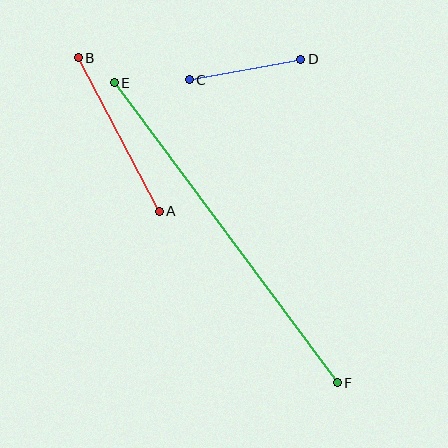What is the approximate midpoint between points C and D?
The midpoint is at approximately (245, 70) pixels.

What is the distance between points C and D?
The distance is approximately 113 pixels.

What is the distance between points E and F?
The distance is approximately 374 pixels.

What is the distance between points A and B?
The distance is approximately 174 pixels.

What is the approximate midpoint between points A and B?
The midpoint is at approximately (119, 134) pixels.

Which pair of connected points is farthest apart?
Points E and F are farthest apart.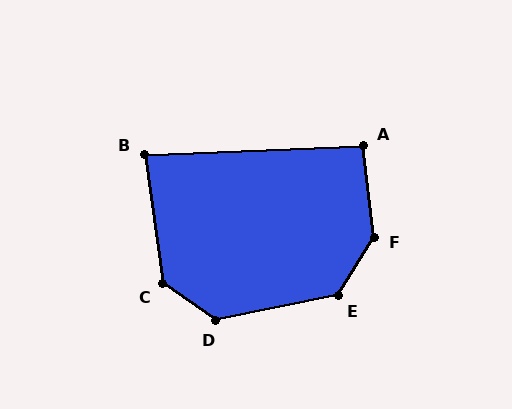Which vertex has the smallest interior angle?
B, at approximately 84 degrees.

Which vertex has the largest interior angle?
F, at approximately 142 degrees.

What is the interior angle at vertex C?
Approximately 133 degrees (obtuse).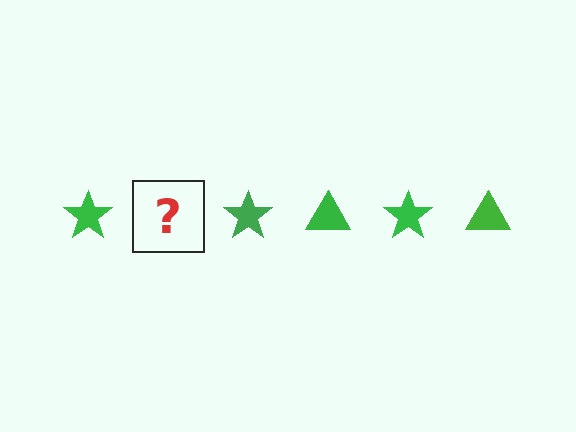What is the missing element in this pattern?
The missing element is a green triangle.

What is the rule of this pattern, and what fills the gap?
The rule is that the pattern cycles through star, triangle shapes in green. The gap should be filled with a green triangle.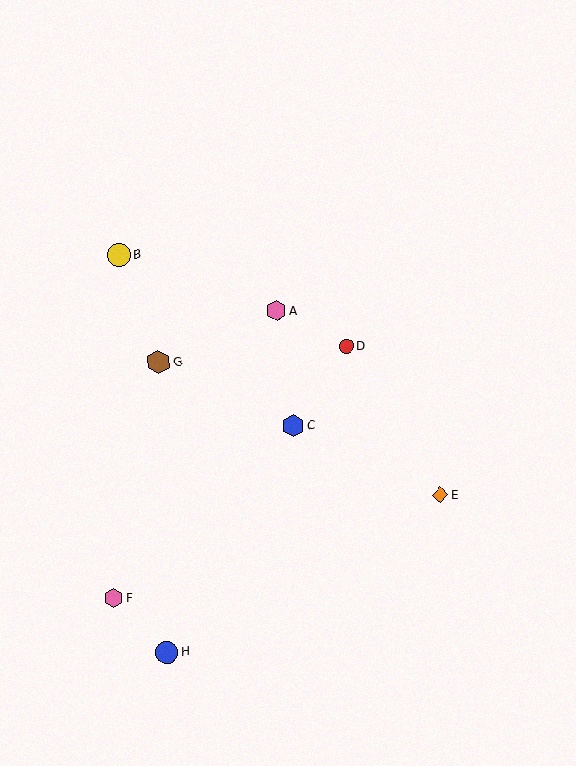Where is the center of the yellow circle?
The center of the yellow circle is at (119, 255).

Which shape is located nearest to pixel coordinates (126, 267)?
The yellow circle (labeled B) at (119, 255) is nearest to that location.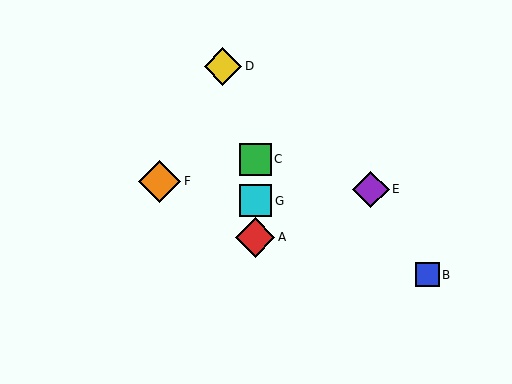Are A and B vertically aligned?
No, A is at x≈255 and B is at x≈428.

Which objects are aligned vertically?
Objects A, C, G are aligned vertically.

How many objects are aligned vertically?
3 objects (A, C, G) are aligned vertically.